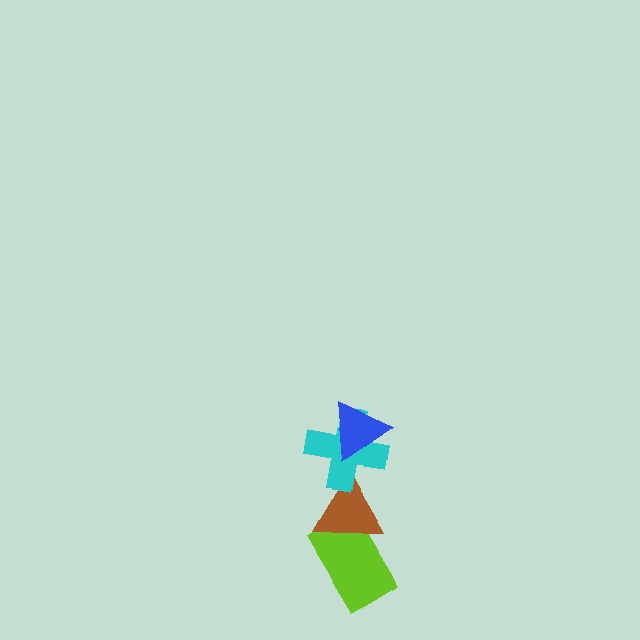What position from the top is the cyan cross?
The cyan cross is 2nd from the top.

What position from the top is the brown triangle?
The brown triangle is 3rd from the top.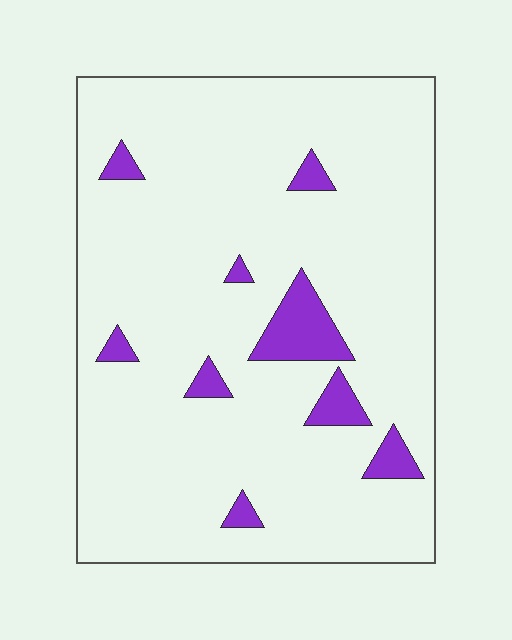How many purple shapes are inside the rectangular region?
9.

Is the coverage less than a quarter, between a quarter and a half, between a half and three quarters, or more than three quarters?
Less than a quarter.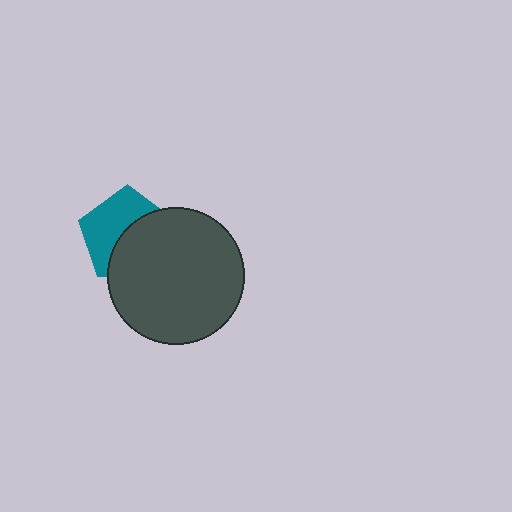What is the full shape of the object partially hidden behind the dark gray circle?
The partially hidden object is a teal pentagon.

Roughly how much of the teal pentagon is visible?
About half of it is visible (roughly 49%).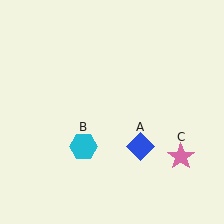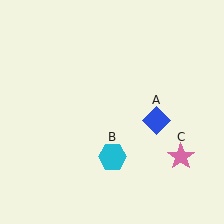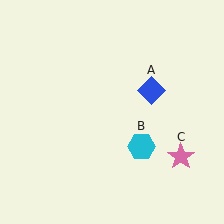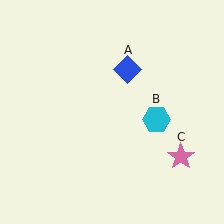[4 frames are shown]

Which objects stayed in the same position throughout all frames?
Pink star (object C) remained stationary.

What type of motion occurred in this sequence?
The blue diamond (object A), cyan hexagon (object B) rotated counterclockwise around the center of the scene.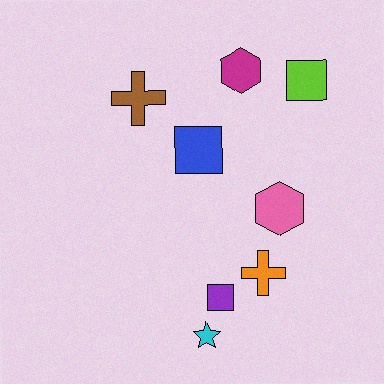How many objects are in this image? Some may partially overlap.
There are 8 objects.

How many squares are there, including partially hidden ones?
There are 3 squares.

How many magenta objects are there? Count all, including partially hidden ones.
There is 1 magenta object.